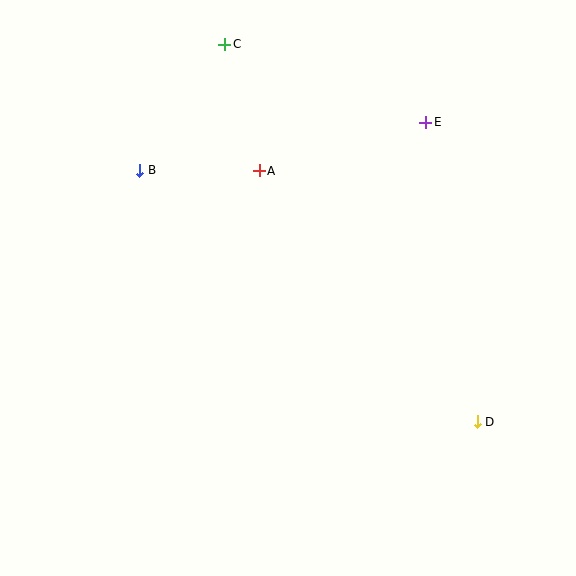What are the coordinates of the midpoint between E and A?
The midpoint between E and A is at (342, 147).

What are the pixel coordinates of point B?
Point B is at (140, 170).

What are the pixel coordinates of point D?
Point D is at (477, 422).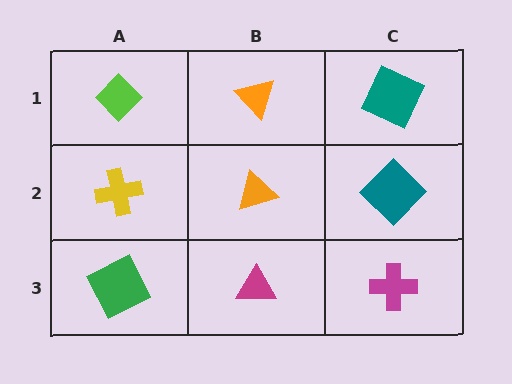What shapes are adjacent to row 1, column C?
A teal diamond (row 2, column C), an orange triangle (row 1, column B).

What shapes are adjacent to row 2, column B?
An orange triangle (row 1, column B), a magenta triangle (row 3, column B), a yellow cross (row 2, column A), a teal diamond (row 2, column C).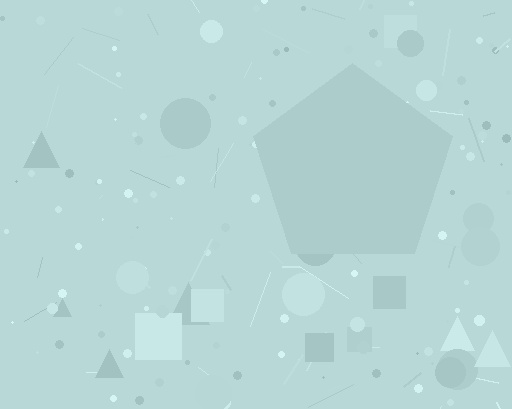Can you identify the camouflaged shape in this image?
The camouflaged shape is a pentagon.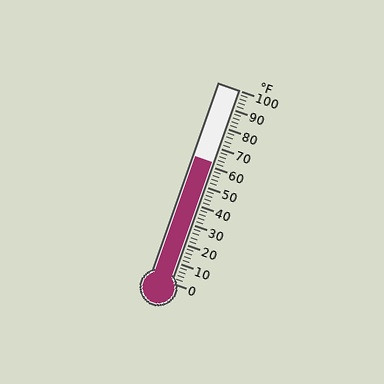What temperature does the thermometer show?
The thermometer shows approximately 62°F.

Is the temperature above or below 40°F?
The temperature is above 40°F.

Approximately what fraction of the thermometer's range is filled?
The thermometer is filled to approximately 60% of its range.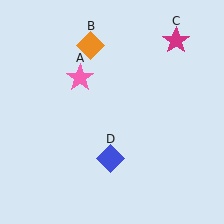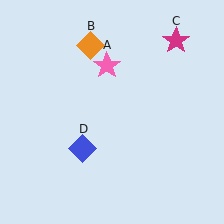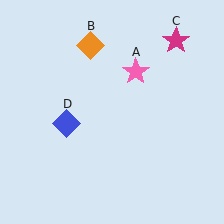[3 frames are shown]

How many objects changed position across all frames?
2 objects changed position: pink star (object A), blue diamond (object D).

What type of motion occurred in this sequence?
The pink star (object A), blue diamond (object D) rotated clockwise around the center of the scene.